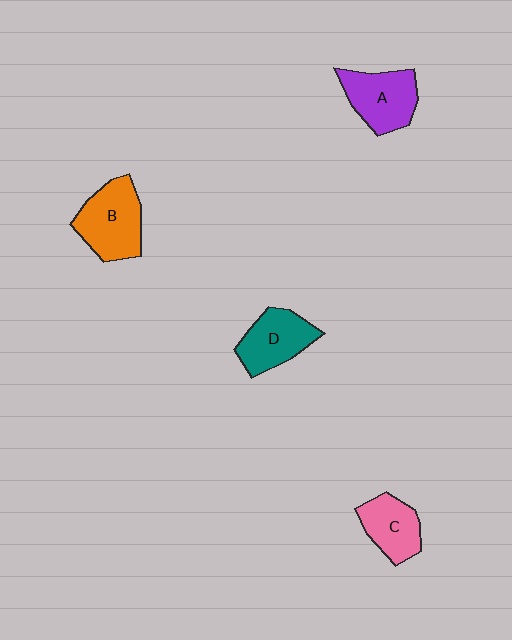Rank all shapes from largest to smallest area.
From largest to smallest: B (orange), A (purple), D (teal), C (pink).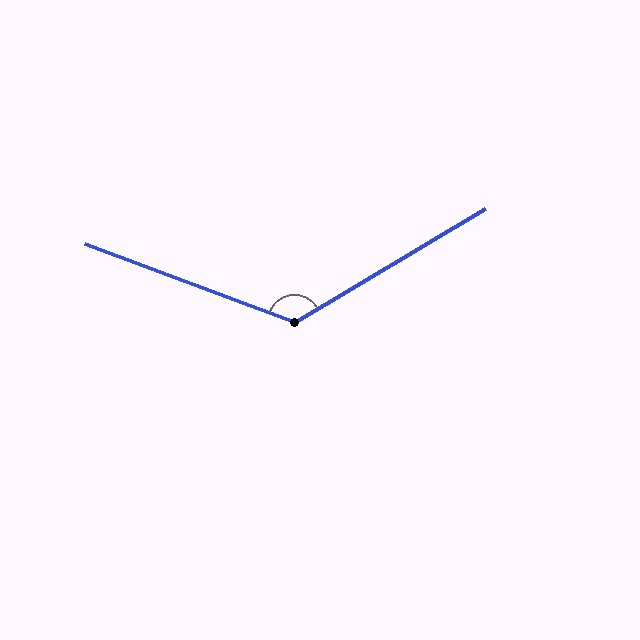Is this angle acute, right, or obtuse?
It is obtuse.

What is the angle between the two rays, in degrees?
Approximately 129 degrees.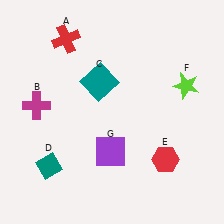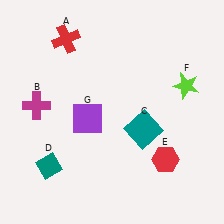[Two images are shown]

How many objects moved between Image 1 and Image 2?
2 objects moved between the two images.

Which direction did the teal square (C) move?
The teal square (C) moved down.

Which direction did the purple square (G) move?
The purple square (G) moved up.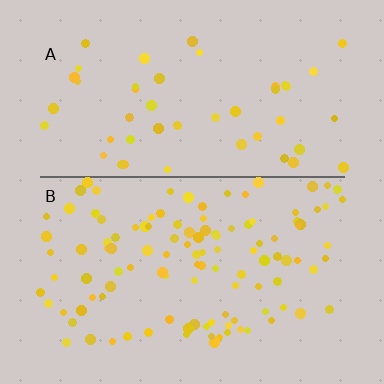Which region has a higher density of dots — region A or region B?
B (the bottom).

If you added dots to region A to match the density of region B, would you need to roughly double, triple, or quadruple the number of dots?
Approximately double.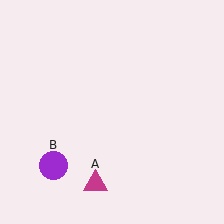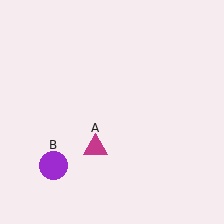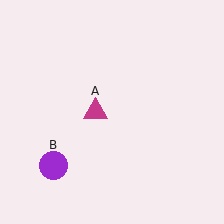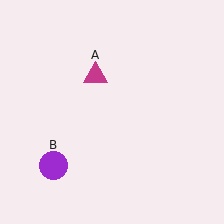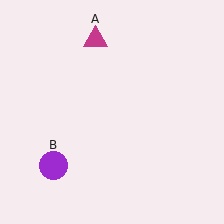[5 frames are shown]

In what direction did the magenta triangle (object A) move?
The magenta triangle (object A) moved up.